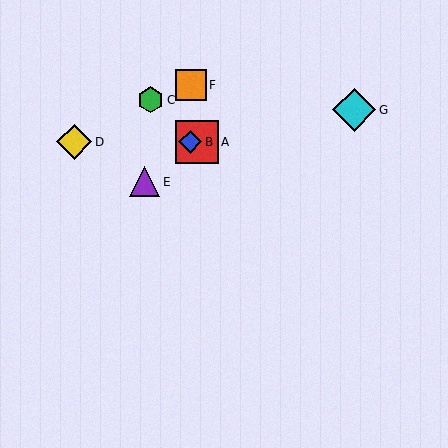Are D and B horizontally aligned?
Yes, both are at y≈142.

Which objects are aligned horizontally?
Objects A, B, D are aligned horizontally.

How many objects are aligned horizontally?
3 objects (A, B, D) are aligned horizontally.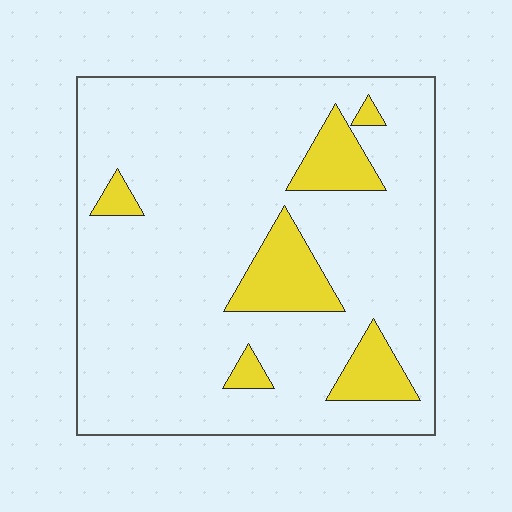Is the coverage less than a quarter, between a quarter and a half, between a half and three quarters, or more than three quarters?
Less than a quarter.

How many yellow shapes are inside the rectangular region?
6.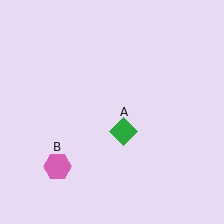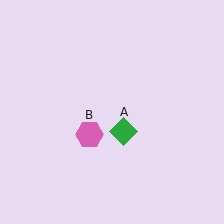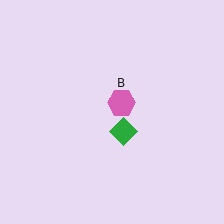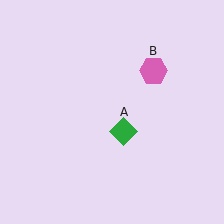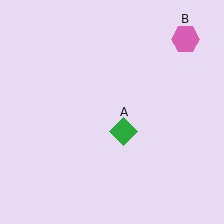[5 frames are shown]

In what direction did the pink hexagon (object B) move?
The pink hexagon (object B) moved up and to the right.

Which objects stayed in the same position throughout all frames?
Green diamond (object A) remained stationary.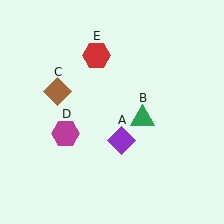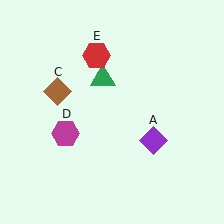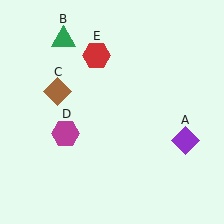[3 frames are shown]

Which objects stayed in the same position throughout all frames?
Brown diamond (object C) and magenta hexagon (object D) and red hexagon (object E) remained stationary.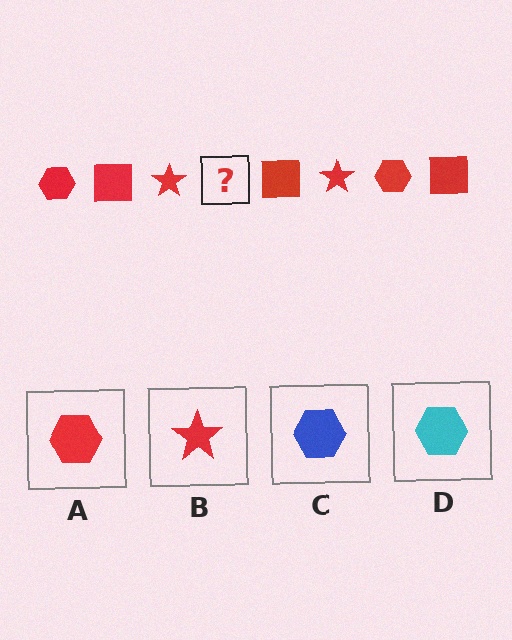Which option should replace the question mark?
Option A.